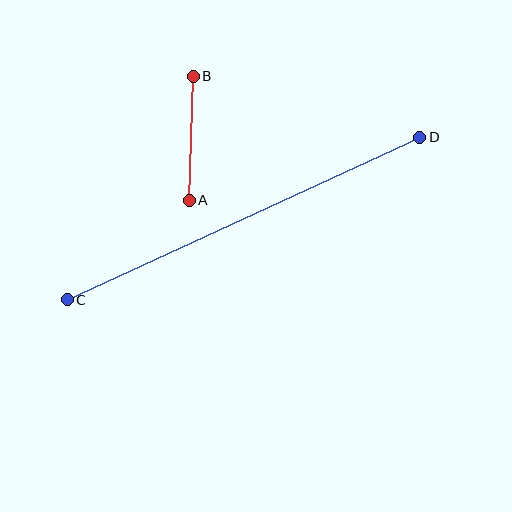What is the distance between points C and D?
The distance is approximately 388 pixels.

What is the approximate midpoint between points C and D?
The midpoint is at approximately (244, 219) pixels.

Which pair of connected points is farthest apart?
Points C and D are farthest apart.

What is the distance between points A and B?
The distance is approximately 124 pixels.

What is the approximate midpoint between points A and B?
The midpoint is at approximately (191, 138) pixels.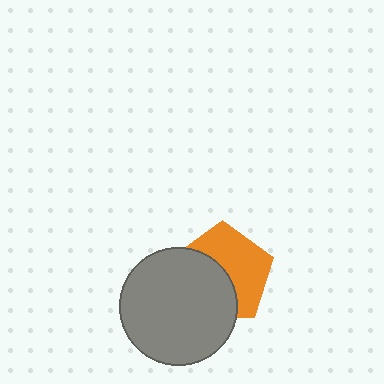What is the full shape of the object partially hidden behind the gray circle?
The partially hidden object is an orange pentagon.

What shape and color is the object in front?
The object in front is a gray circle.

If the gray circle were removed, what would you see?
You would see the complete orange pentagon.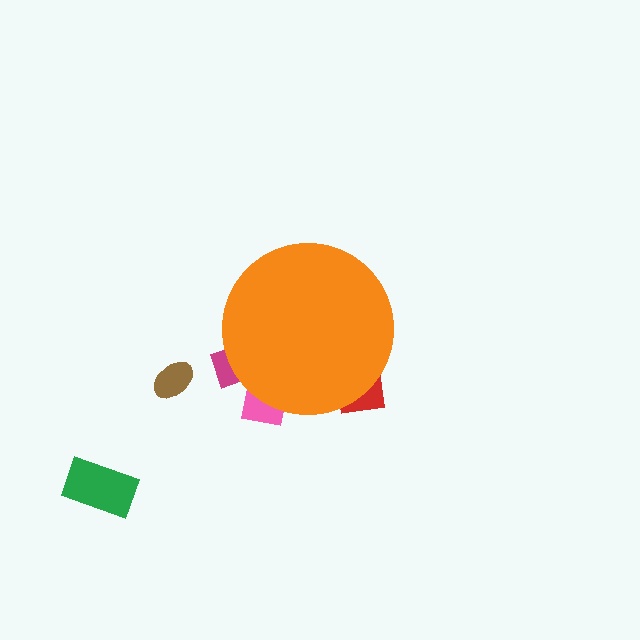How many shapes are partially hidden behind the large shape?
3 shapes are partially hidden.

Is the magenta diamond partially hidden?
Yes, the magenta diamond is partially hidden behind the orange circle.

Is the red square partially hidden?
Yes, the red square is partially hidden behind the orange circle.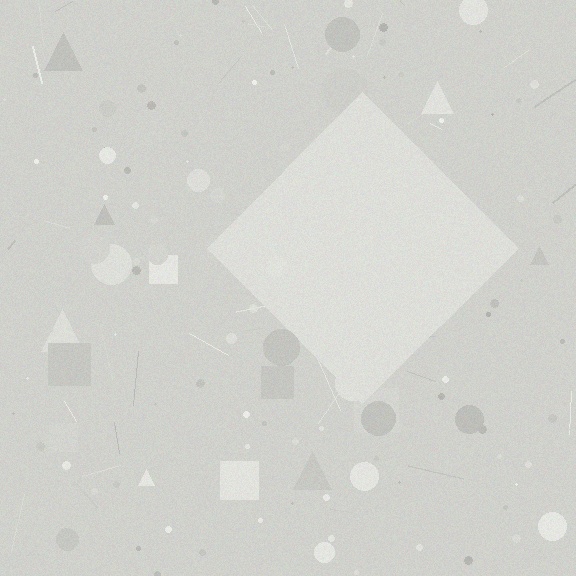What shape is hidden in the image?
A diamond is hidden in the image.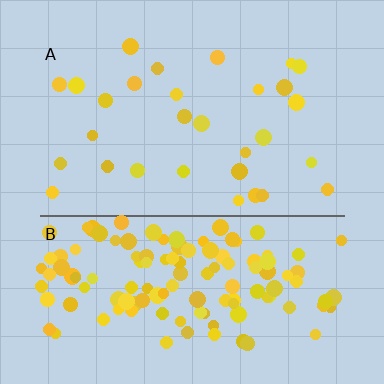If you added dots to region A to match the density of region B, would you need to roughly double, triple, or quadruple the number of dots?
Approximately quadruple.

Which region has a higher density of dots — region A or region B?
B (the bottom).